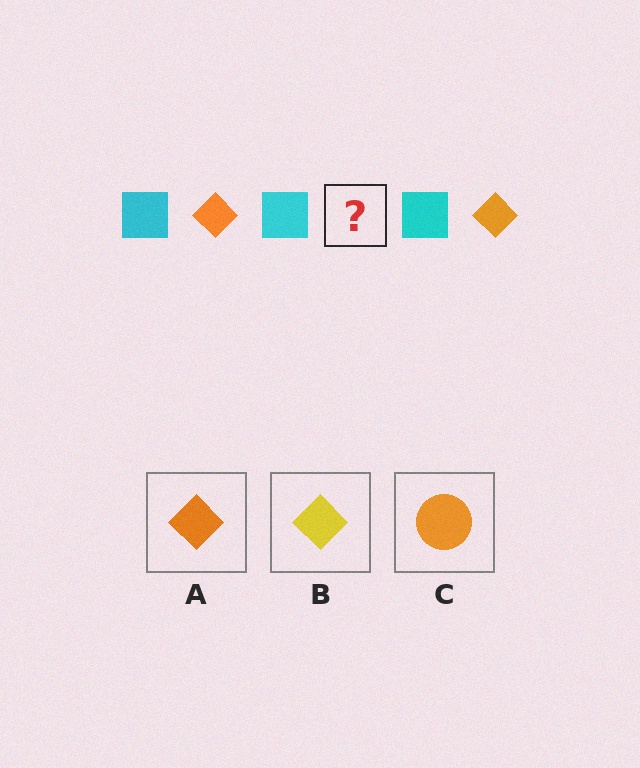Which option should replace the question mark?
Option A.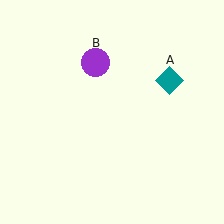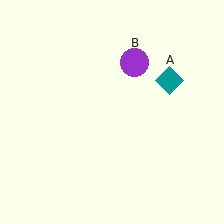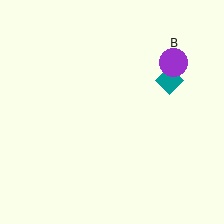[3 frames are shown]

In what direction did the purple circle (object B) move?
The purple circle (object B) moved right.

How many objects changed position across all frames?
1 object changed position: purple circle (object B).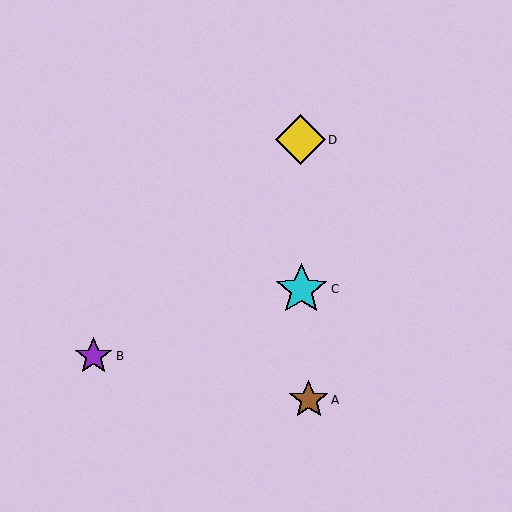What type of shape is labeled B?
Shape B is a purple star.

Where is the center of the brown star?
The center of the brown star is at (309, 400).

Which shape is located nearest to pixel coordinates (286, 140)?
The yellow diamond (labeled D) at (300, 140) is nearest to that location.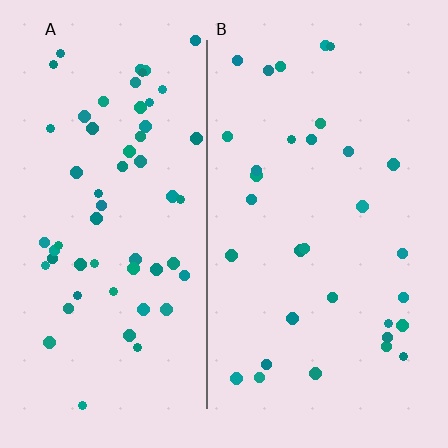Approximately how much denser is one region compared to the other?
Approximately 1.9× — region A over region B.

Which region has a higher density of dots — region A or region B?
A (the left).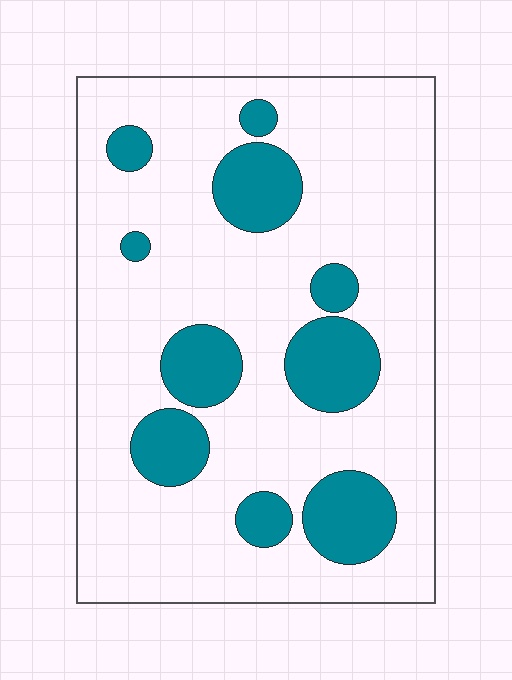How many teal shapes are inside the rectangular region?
10.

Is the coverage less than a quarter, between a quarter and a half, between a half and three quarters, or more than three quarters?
Less than a quarter.